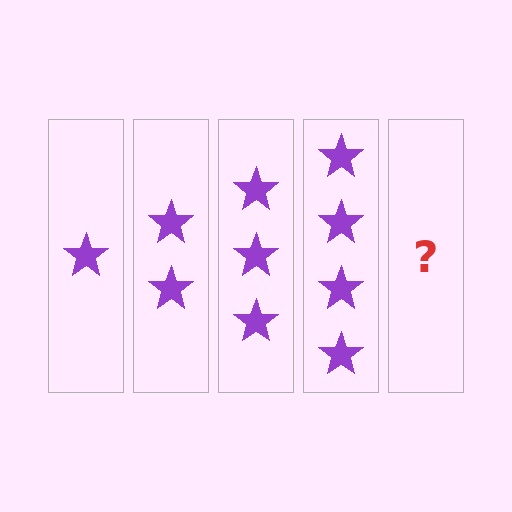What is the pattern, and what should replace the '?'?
The pattern is that each step adds one more star. The '?' should be 5 stars.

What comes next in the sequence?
The next element should be 5 stars.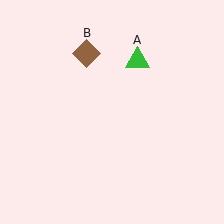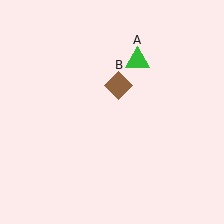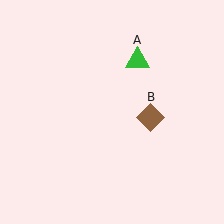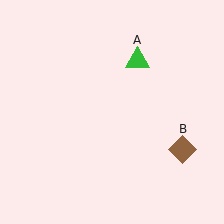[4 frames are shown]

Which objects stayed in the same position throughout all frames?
Green triangle (object A) remained stationary.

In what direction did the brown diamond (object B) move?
The brown diamond (object B) moved down and to the right.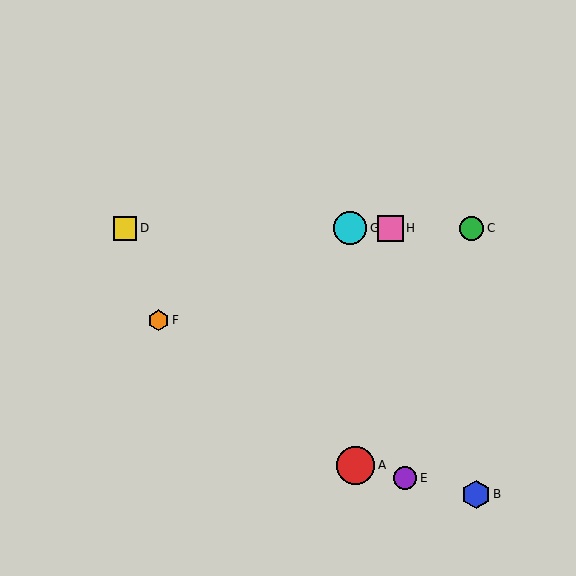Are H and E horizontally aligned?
No, H is at y≈228 and E is at y≈478.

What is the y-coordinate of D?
Object D is at y≈228.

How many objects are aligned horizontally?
4 objects (C, D, G, H) are aligned horizontally.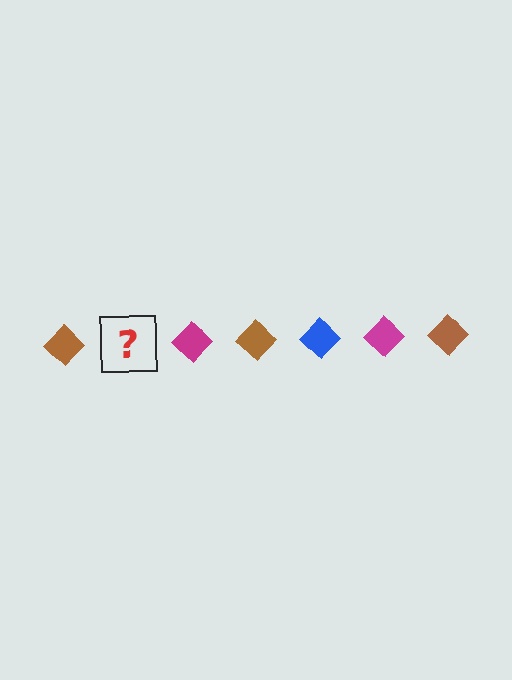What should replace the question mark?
The question mark should be replaced with a blue diamond.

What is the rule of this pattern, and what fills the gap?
The rule is that the pattern cycles through brown, blue, magenta diamonds. The gap should be filled with a blue diamond.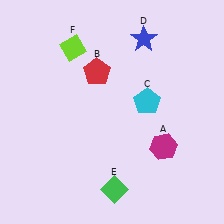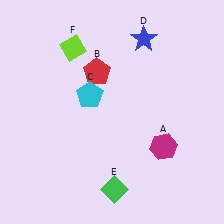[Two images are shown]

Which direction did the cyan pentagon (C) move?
The cyan pentagon (C) moved left.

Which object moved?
The cyan pentagon (C) moved left.